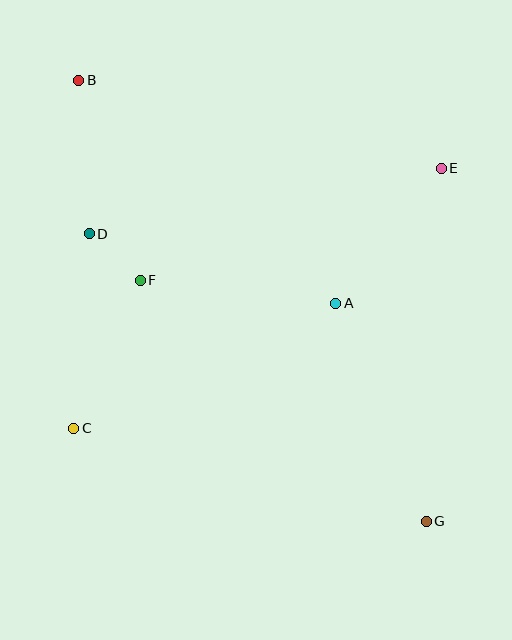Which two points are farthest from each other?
Points B and G are farthest from each other.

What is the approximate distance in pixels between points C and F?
The distance between C and F is approximately 162 pixels.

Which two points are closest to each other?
Points D and F are closest to each other.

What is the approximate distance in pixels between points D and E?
The distance between D and E is approximately 358 pixels.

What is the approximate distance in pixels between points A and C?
The distance between A and C is approximately 290 pixels.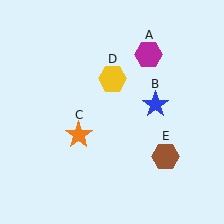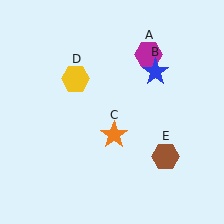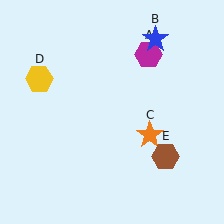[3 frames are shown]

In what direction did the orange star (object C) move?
The orange star (object C) moved right.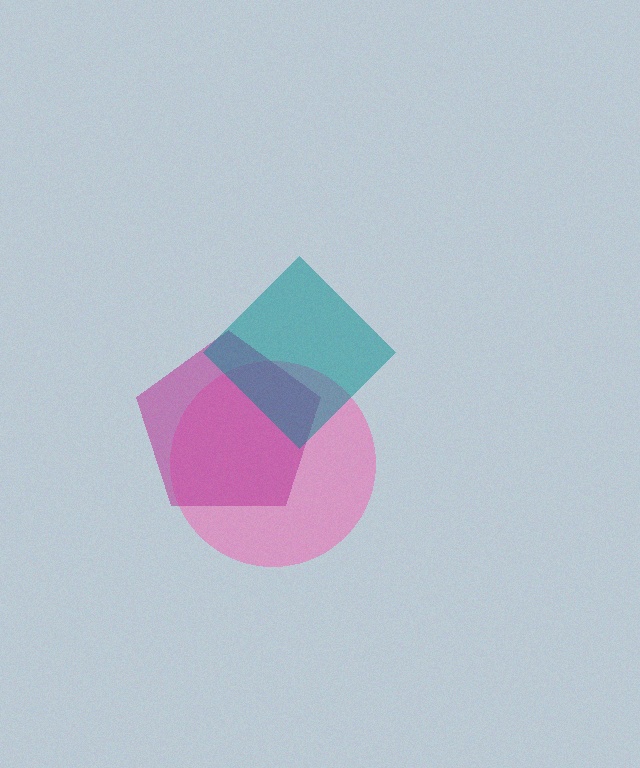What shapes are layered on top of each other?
The layered shapes are: a pink circle, a magenta pentagon, a teal diamond.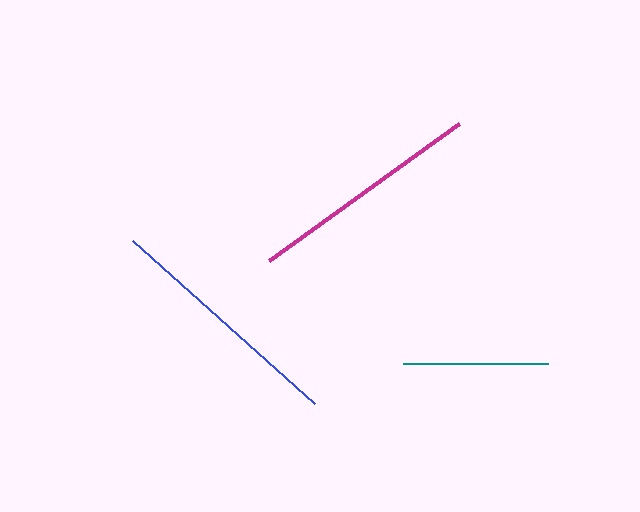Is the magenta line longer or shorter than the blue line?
The blue line is longer than the magenta line.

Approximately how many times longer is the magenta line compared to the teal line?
The magenta line is approximately 1.6 times the length of the teal line.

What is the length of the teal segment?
The teal segment is approximately 145 pixels long.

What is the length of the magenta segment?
The magenta segment is approximately 235 pixels long.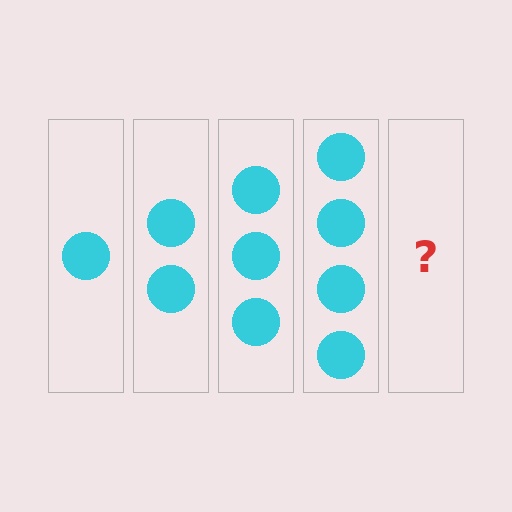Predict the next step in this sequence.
The next step is 5 circles.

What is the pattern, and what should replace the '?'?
The pattern is that each step adds one more circle. The '?' should be 5 circles.